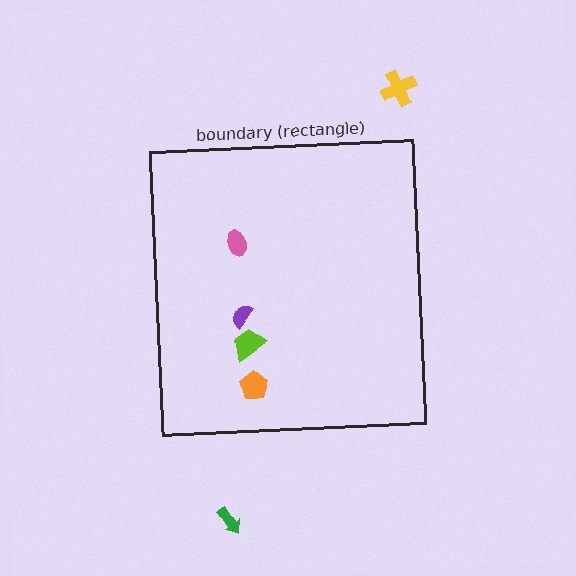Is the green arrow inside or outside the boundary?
Outside.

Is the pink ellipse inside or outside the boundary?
Inside.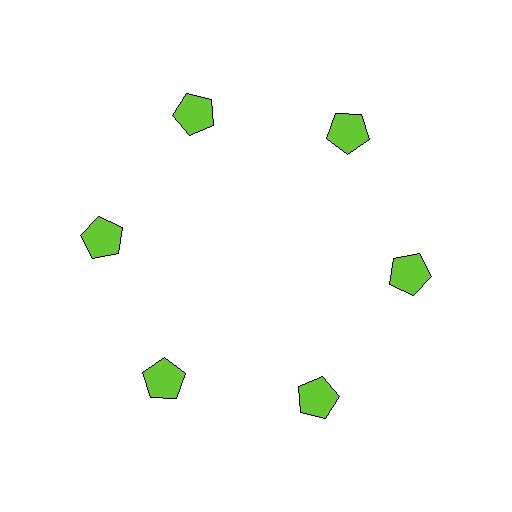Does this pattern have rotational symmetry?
Yes, this pattern has 6-fold rotational symmetry. It looks the same after rotating 60 degrees around the center.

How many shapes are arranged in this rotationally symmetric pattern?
There are 6 shapes, arranged in 6 groups of 1.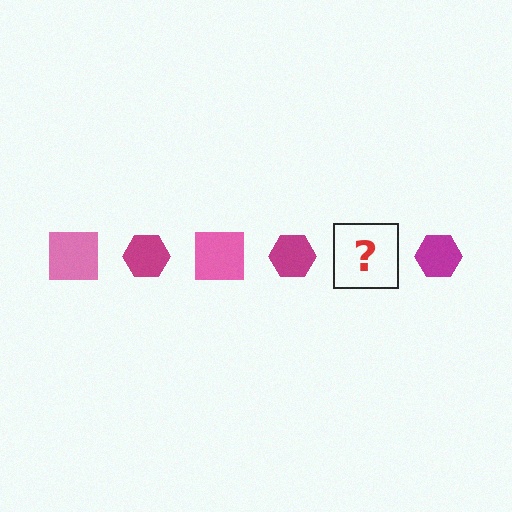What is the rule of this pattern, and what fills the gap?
The rule is that the pattern alternates between pink square and magenta hexagon. The gap should be filled with a pink square.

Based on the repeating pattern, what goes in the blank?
The blank should be a pink square.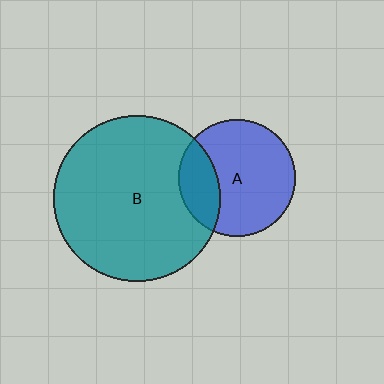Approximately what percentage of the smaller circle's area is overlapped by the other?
Approximately 25%.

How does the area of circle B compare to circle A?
Approximately 2.0 times.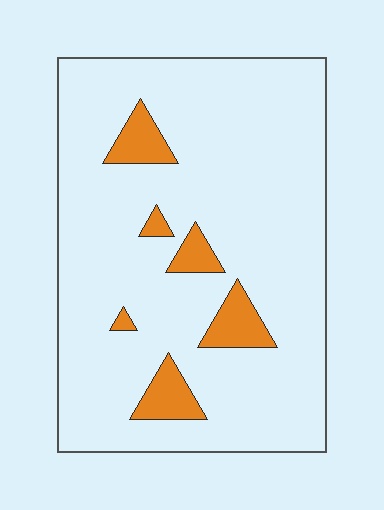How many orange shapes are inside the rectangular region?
6.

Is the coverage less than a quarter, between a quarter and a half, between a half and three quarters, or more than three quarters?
Less than a quarter.